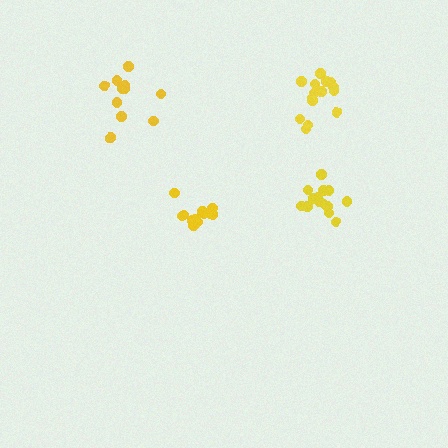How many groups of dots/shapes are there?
There are 4 groups.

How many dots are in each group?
Group 1: 15 dots, Group 2: 13 dots, Group 3: 14 dots, Group 4: 11 dots (53 total).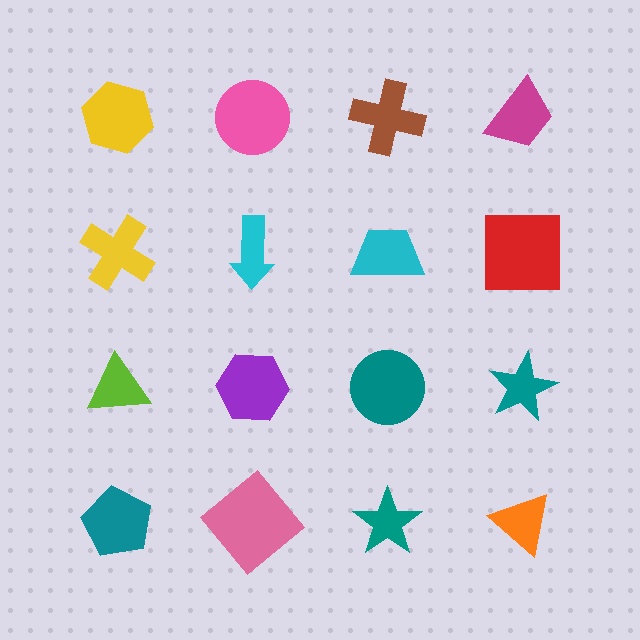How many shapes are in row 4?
4 shapes.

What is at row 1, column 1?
A yellow hexagon.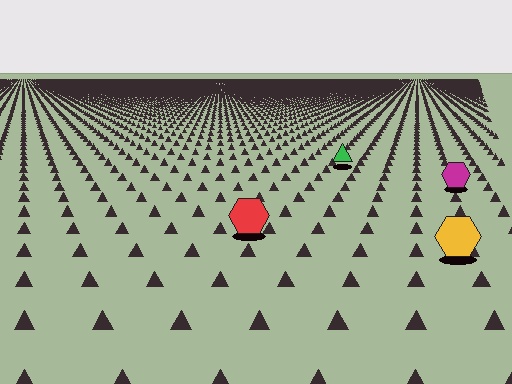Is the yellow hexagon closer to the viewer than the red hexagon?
Yes. The yellow hexagon is closer — you can tell from the texture gradient: the ground texture is coarser near it.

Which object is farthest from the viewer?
The green triangle is farthest from the viewer. It appears smaller and the ground texture around it is denser.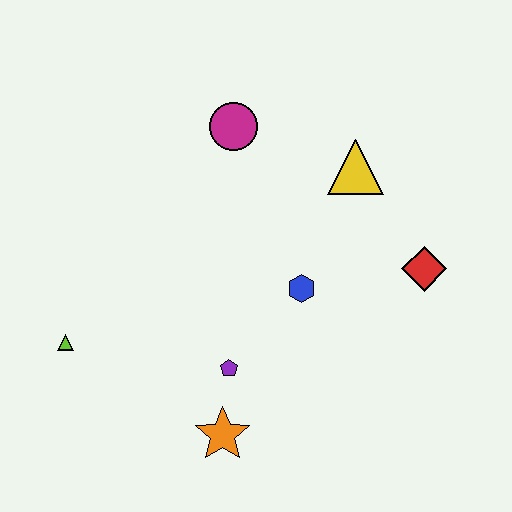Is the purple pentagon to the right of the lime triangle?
Yes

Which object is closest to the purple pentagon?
The orange star is closest to the purple pentagon.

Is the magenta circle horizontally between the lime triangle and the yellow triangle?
Yes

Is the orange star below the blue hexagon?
Yes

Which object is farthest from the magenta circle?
The orange star is farthest from the magenta circle.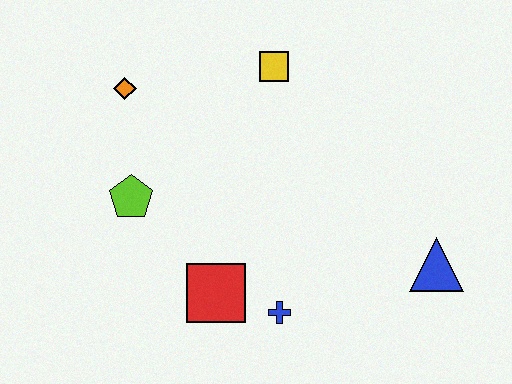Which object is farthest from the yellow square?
The blue triangle is farthest from the yellow square.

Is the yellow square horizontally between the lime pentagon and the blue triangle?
Yes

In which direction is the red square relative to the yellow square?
The red square is below the yellow square.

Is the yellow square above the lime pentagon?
Yes